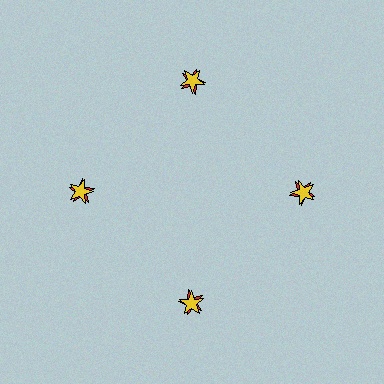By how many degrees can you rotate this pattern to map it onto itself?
The pattern maps onto itself every 90 degrees of rotation.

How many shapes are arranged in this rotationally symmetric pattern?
There are 8 shapes, arranged in 4 groups of 2.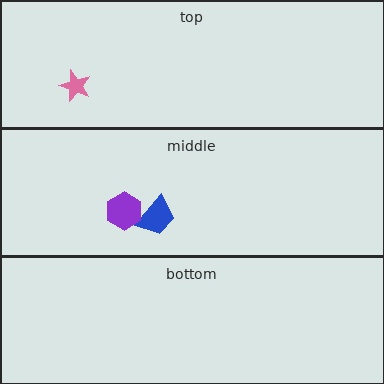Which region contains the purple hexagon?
The middle region.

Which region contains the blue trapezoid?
The middle region.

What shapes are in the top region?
The pink star.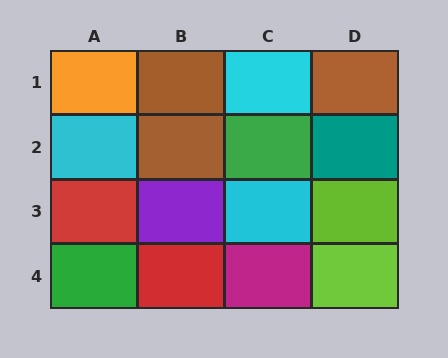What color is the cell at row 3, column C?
Cyan.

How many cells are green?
2 cells are green.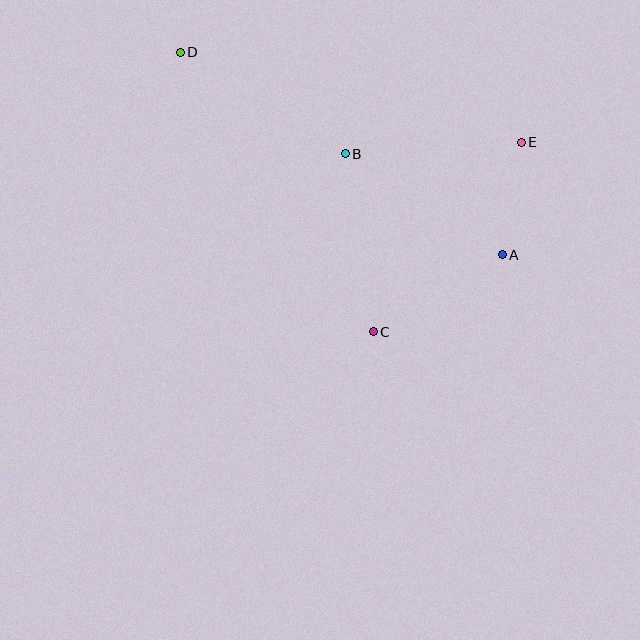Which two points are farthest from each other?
Points A and D are farthest from each other.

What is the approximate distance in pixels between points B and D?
The distance between B and D is approximately 194 pixels.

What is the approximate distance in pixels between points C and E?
The distance between C and E is approximately 241 pixels.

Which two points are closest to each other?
Points A and E are closest to each other.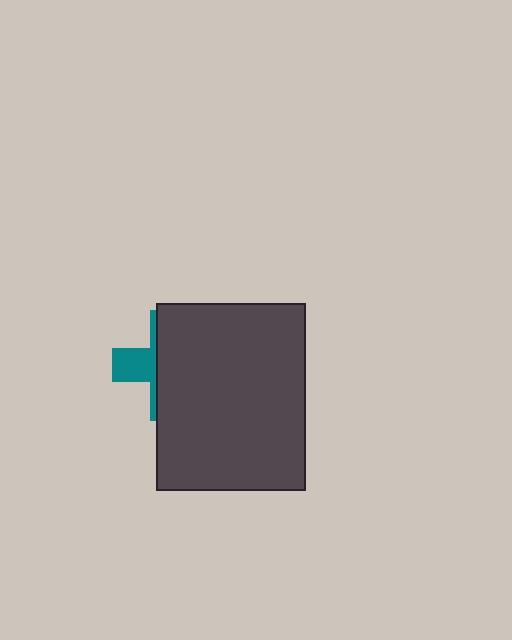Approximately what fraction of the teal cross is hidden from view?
Roughly 69% of the teal cross is hidden behind the dark gray rectangle.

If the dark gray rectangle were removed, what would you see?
You would see the complete teal cross.